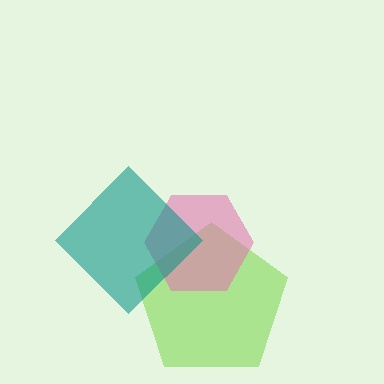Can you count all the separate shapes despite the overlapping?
Yes, there are 3 separate shapes.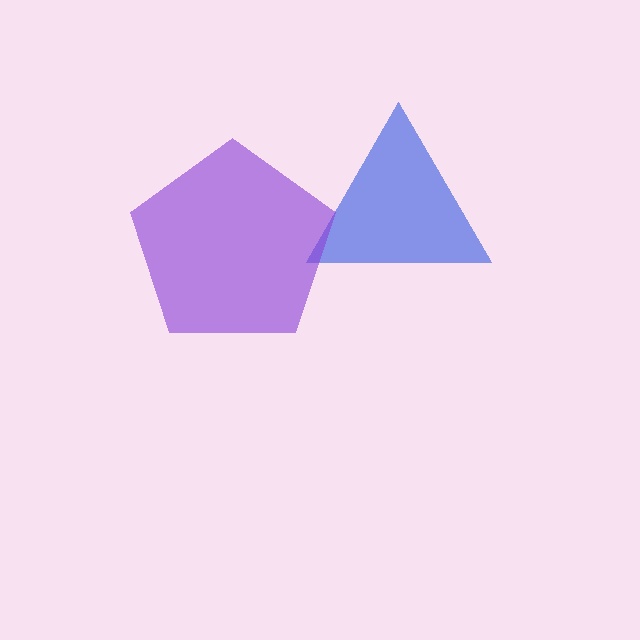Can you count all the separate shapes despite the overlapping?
Yes, there are 2 separate shapes.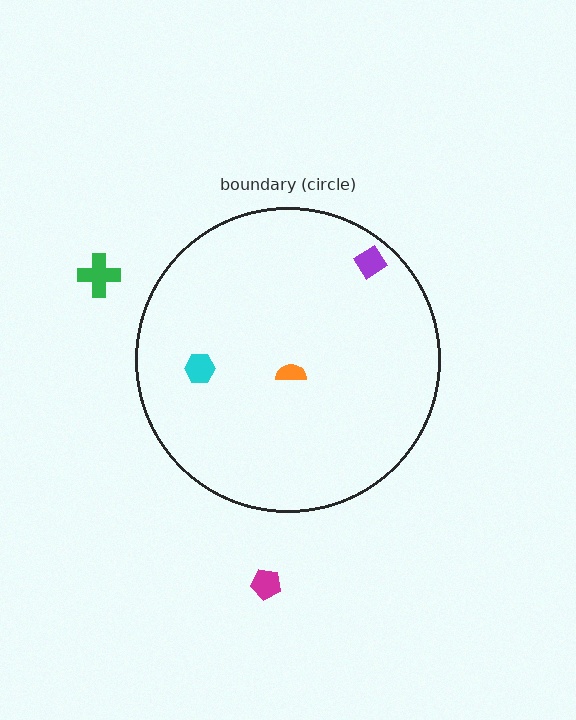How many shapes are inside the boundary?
3 inside, 2 outside.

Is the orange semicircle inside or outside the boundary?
Inside.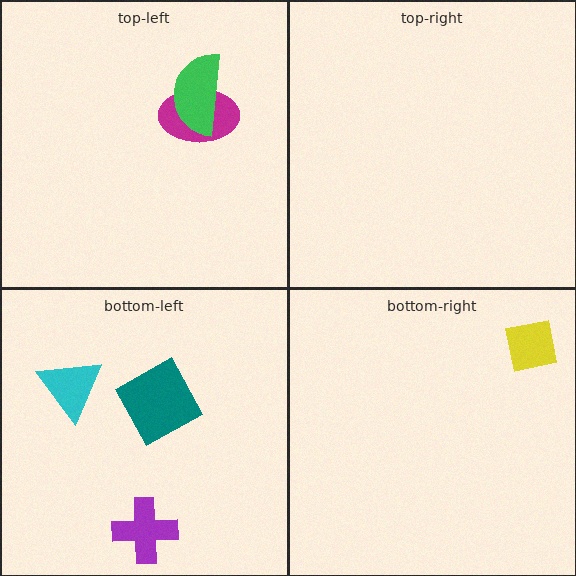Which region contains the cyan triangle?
The bottom-left region.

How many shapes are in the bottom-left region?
3.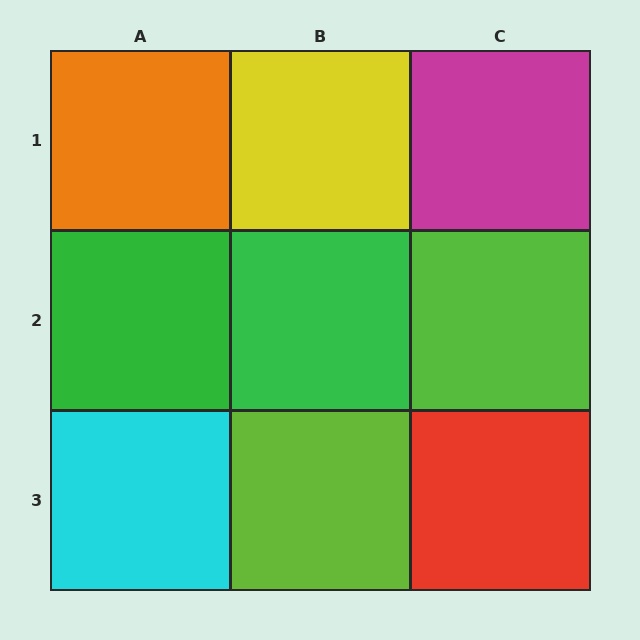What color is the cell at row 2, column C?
Lime.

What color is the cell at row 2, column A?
Green.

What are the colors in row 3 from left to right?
Cyan, lime, red.